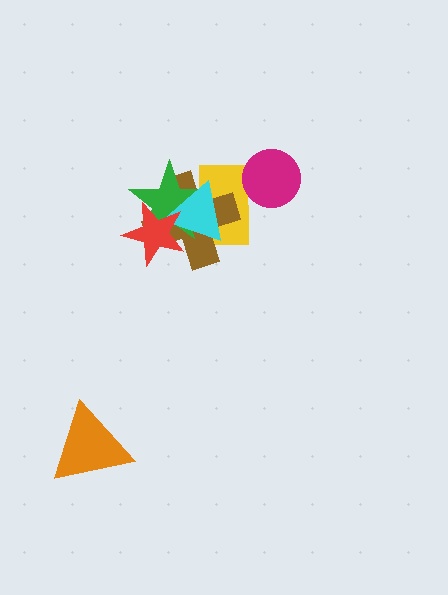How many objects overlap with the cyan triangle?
4 objects overlap with the cyan triangle.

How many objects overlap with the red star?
3 objects overlap with the red star.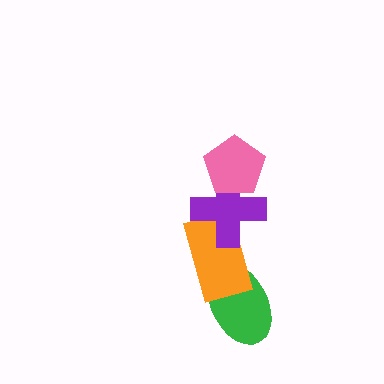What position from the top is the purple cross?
The purple cross is 2nd from the top.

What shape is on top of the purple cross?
The pink pentagon is on top of the purple cross.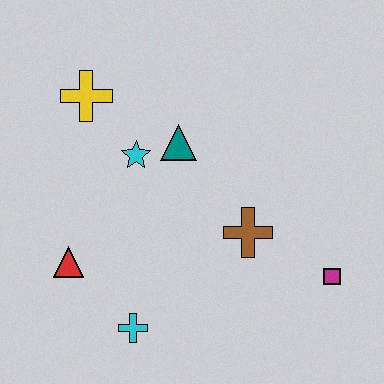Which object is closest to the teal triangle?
The cyan star is closest to the teal triangle.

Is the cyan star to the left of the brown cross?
Yes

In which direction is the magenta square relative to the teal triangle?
The magenta square is to the right of the teal triangle.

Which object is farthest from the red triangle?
The magenta square is farthest from the red triangle.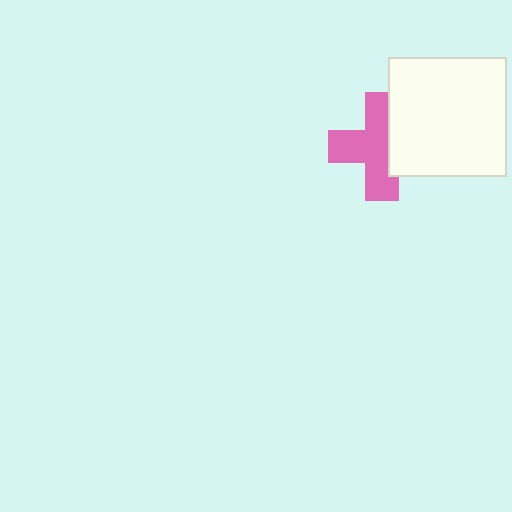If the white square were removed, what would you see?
You would see the complete pink cross.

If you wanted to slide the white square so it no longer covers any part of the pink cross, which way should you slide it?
Slide it right — that is the most direct way to separate the two shapes.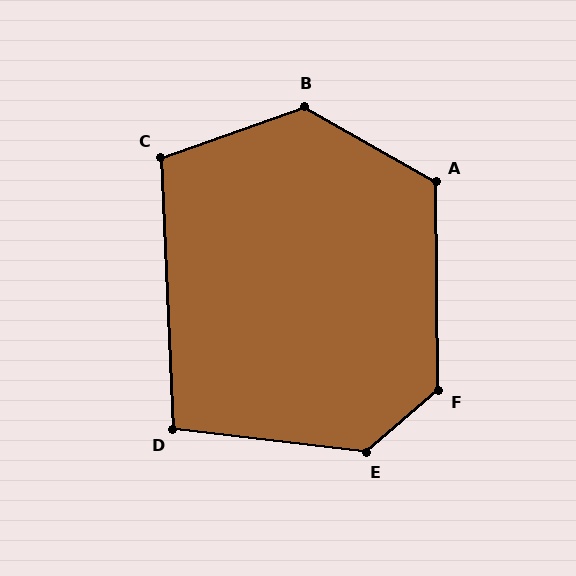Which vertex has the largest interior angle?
E, at approximately 132 degrees.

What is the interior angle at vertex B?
Approximately 131 degrees (obtuse).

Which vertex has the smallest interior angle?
D, at approximately 99 degrees.